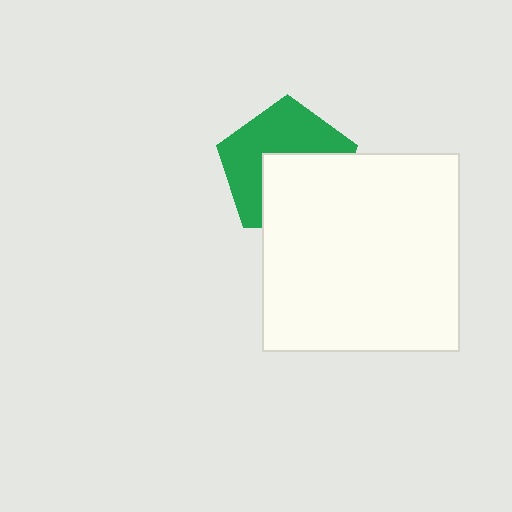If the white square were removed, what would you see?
You would see the complete green pentagon.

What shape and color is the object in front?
The object in front is a white square.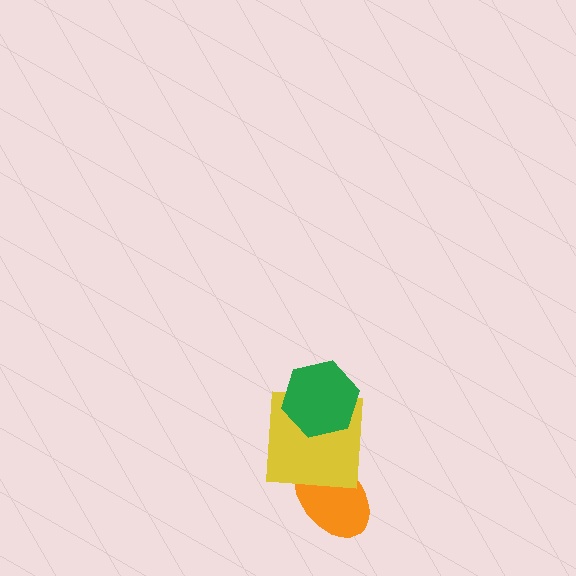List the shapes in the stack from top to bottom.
From top to bottom: the green hexagon, the yellow square, the orange ellipse.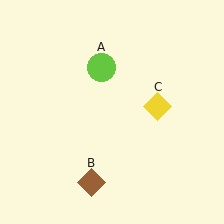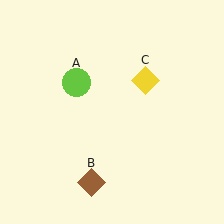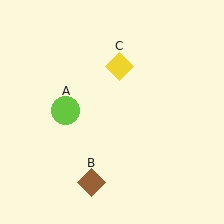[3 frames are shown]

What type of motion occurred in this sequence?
The lime circle (object A), yellow diamond (object C) rotated counterclockwise around the center of the scene.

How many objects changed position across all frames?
2 objects changed position: lime circle (object A), yellow diamond (object C).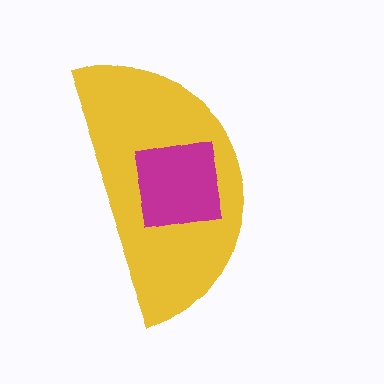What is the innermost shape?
The magenta square.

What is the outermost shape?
The yellow semicircle.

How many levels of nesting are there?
2.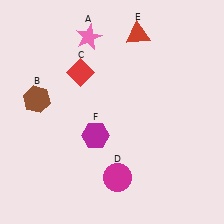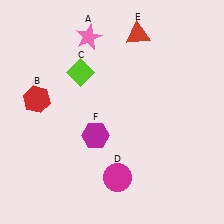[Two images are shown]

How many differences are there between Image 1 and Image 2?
There are 2 differences between the two images.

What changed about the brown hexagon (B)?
In Image 1, B is brown. In Image 2, it changed to red.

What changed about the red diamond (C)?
In Image 1, C is red. In Image 2, it changed to lime.